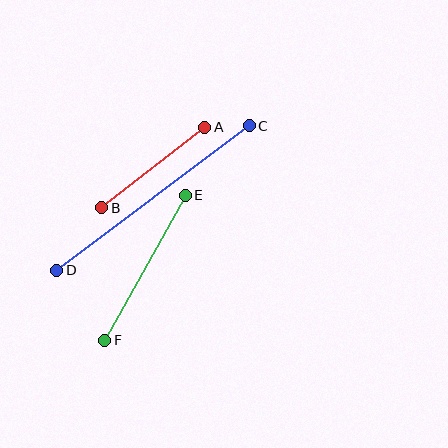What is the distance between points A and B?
The distance is approximately 130 pixels.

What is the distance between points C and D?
The distance is approximately 241 pixels.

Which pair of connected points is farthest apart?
Points C and D are farthest apart.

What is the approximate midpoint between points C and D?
The midpoint is at approximately (153, 198) pixels.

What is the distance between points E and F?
The distance is approximately 166 pixels.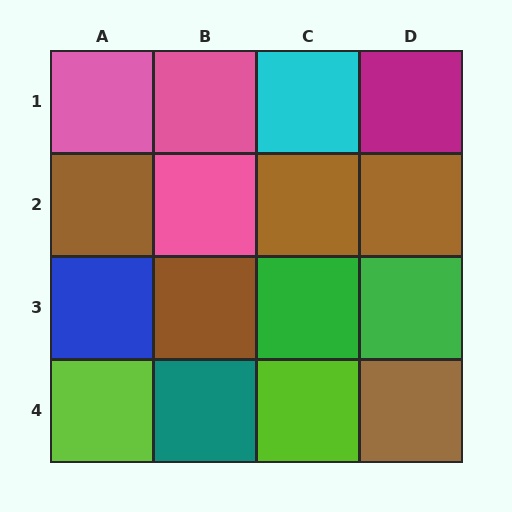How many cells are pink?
3 cells are pink.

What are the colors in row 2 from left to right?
Brown, pink, brown, brown.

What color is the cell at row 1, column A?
Pink.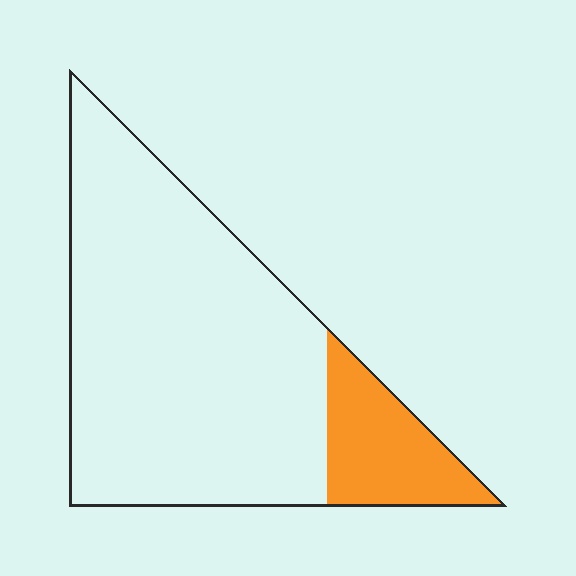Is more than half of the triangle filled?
No.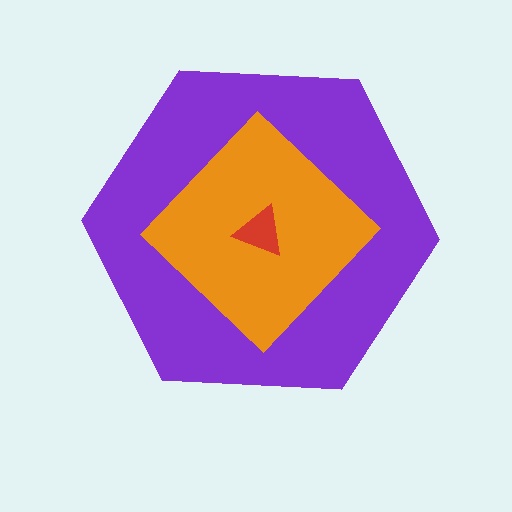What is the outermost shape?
The purple hexagon.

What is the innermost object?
The red triangle.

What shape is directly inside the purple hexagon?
The orange diamond.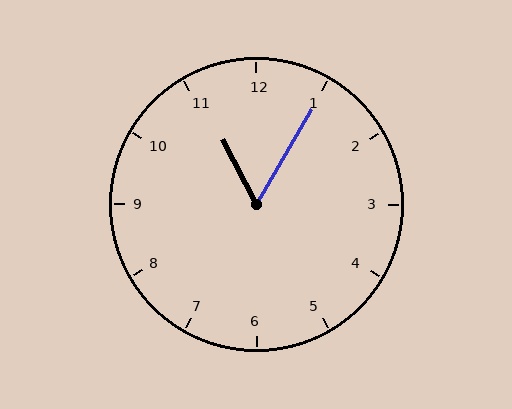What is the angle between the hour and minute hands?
Approximately 58 degrees.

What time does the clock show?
11:05.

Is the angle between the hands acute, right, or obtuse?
It is acute.